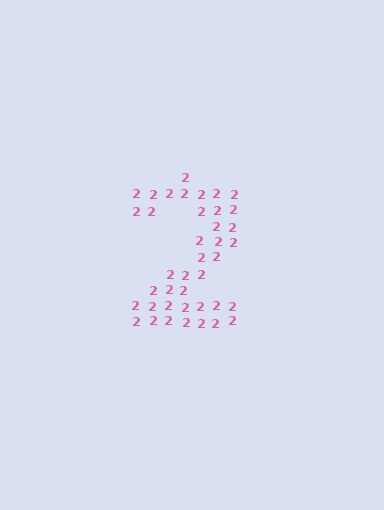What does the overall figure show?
The overall figure shows the digit 2.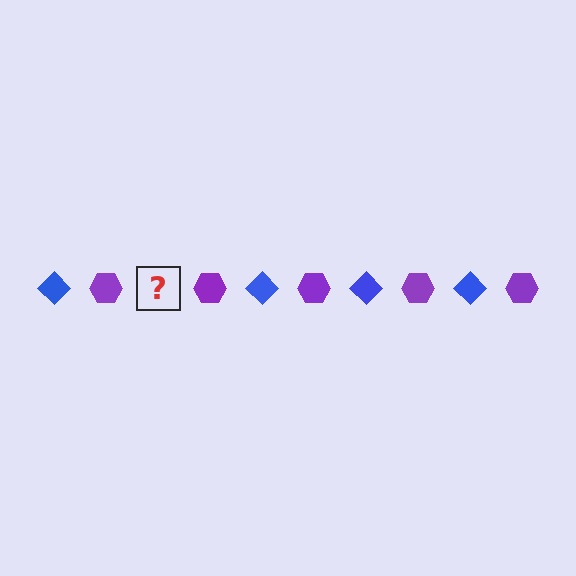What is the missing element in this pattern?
The missing element is a blue diamond.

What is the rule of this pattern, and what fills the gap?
The rule is that the pattern alternates between blue diamond and purple hexagon. The gap should be filled with a blue diamond.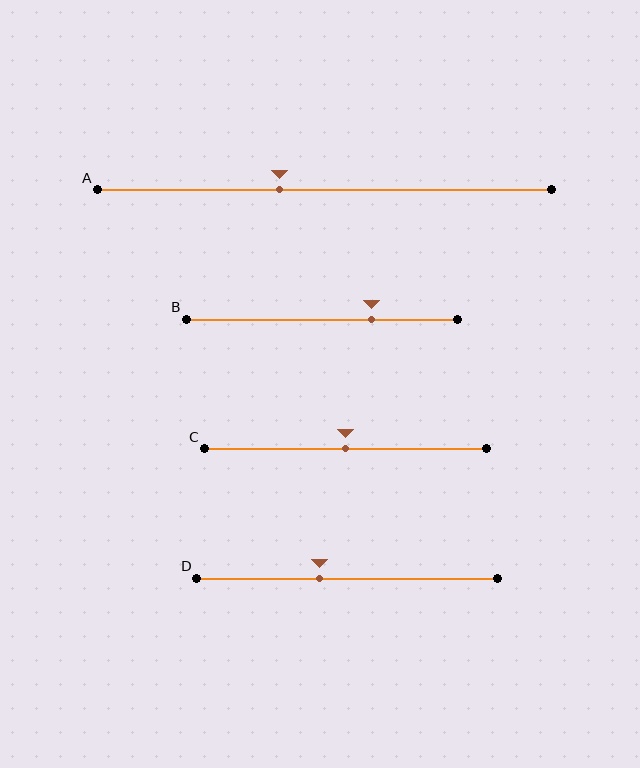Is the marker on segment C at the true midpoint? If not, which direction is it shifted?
Yes, the marker on segment C is at the true midpoint.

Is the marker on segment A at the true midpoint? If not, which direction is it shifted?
No, the marker on segment A is shifted to the left by about 10% of the segment length.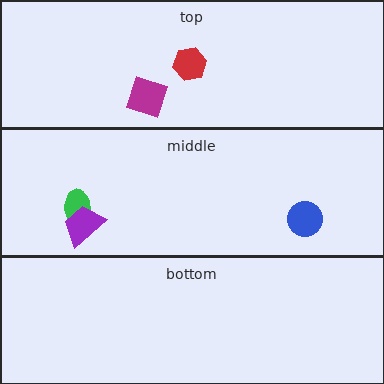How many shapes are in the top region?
2.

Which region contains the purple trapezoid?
The middle region.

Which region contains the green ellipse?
The middle region.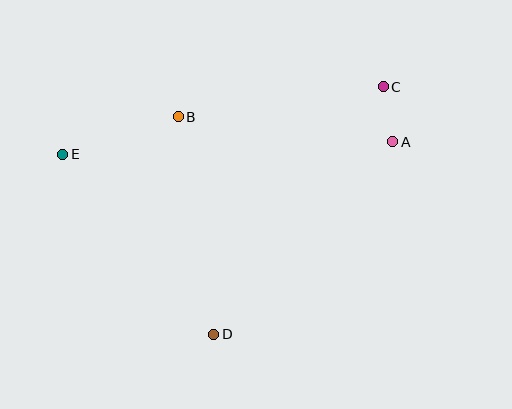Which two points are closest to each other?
Points A and C are closest to each other.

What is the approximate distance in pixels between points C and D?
The distance between C and D is approximately 300 pixels.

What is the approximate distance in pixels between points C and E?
The distance between C and E is approximately 327 pixels.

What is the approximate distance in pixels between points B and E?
The distance between B and E is approximately 121 pixels.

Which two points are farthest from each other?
Points A and E are farthest from each other.